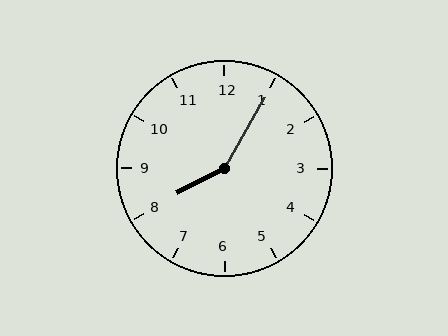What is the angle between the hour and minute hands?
Approximately 148 degrees.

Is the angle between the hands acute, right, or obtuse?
It is obtuse.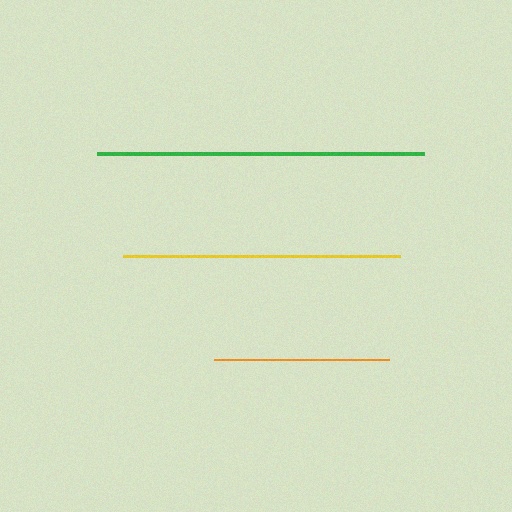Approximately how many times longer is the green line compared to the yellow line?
The green line is approximately 1.2 times the length of the yellow line.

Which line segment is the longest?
The green line is the longest at approximately 327 pixels.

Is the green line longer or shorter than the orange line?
The green line is longer than the orange line.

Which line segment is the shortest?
The orange line is the shortest at approximately 175 pixels.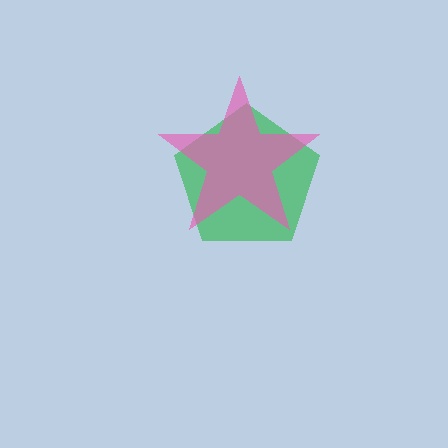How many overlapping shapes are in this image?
There are 2 overlapping shapes in the image.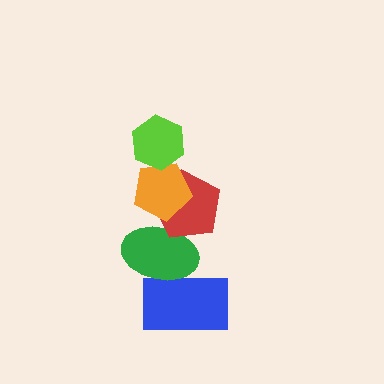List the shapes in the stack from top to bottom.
From top to bottom: the lime hexagon, the orange pentagon, the red pentagon, the green ellipse, the blue rectangle.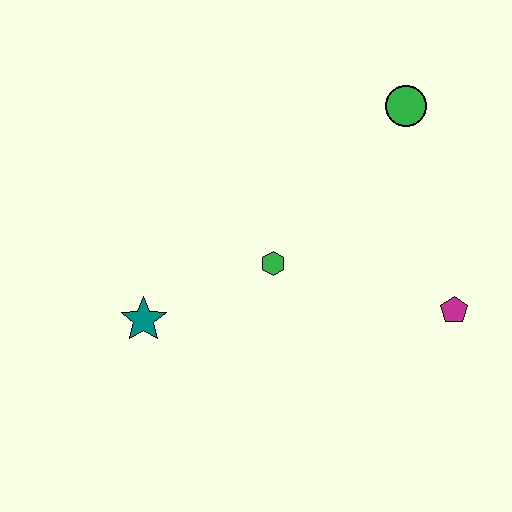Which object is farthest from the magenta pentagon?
The teal star is farthest from the magenta pentagon.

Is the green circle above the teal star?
Yes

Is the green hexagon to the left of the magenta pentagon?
Yes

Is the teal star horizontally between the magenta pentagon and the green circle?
No